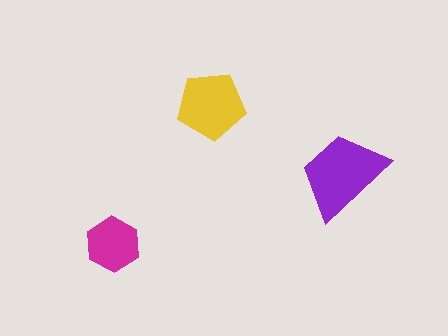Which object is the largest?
The purple trapezoid.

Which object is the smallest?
The magenta hexagon.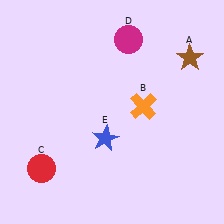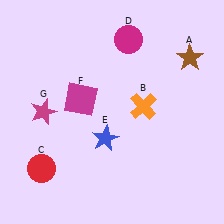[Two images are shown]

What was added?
A magenta square (F), a magenta star (G) were added in Image 2.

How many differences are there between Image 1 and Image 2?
There are 2 differences between the two images.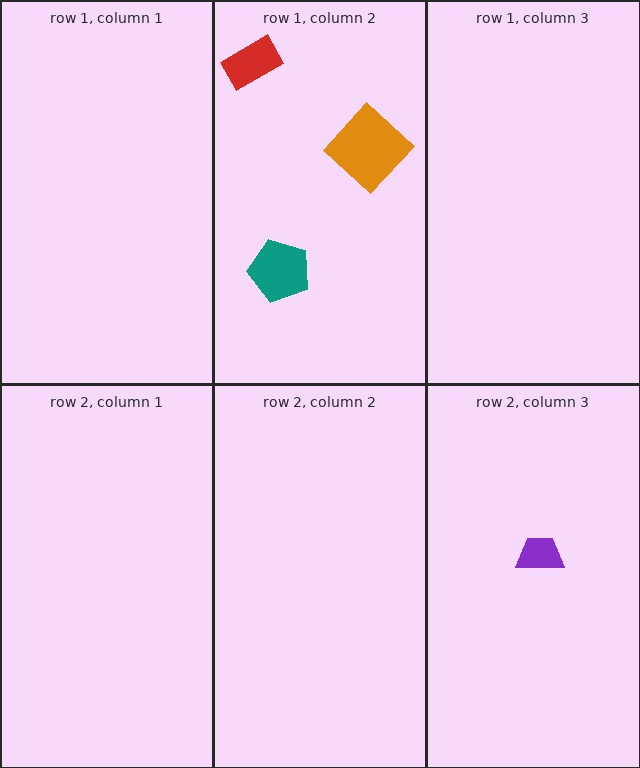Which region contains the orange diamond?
The row 1, column 2 region.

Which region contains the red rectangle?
The row 1, column 2 region.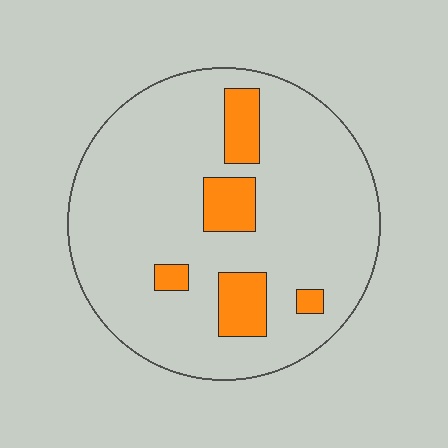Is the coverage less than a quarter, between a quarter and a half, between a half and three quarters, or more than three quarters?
Less than a quarter.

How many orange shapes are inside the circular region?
5.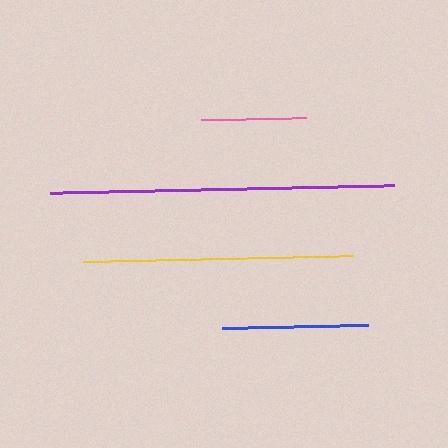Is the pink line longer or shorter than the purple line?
The purple line is longer than the pink line.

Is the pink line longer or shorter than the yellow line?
The yellow line is longer than the pink line.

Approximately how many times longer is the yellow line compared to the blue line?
The yellow line is approximately 1.9 times the length of the blue line.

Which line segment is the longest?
The purple line is the longest at approximately 344 pixels.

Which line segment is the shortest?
The pink line is the shortest at approximately 105 pixels.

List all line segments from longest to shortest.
From longest to shortest: purple, yellow, blue, pink.